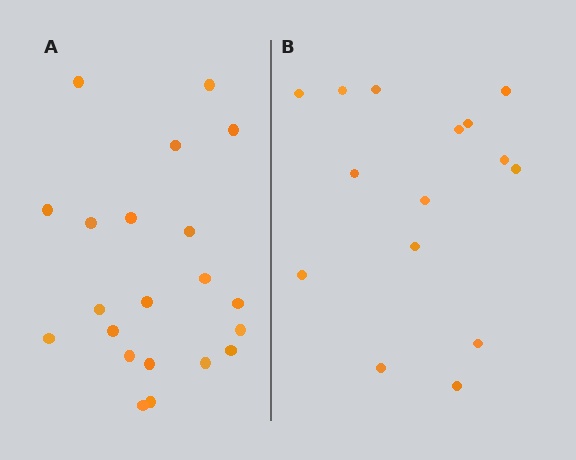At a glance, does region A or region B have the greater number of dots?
Region A (the left region) has more dots.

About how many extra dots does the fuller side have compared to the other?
Region A has about 6 more dots than region B.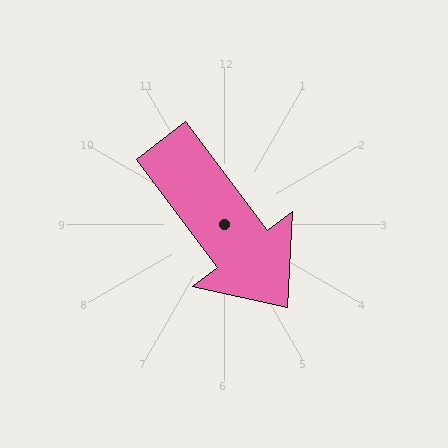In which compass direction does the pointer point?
Southeast.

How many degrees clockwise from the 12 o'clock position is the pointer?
Approximately 143 degrees.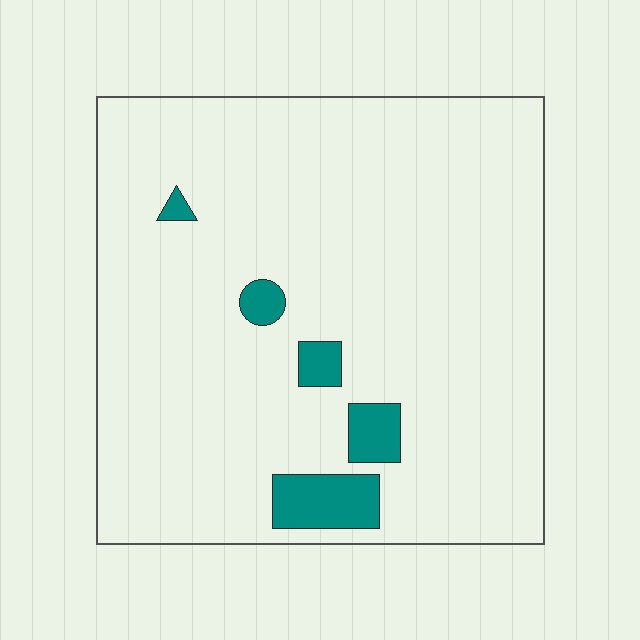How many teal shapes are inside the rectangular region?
5.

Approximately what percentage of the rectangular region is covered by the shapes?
Approximately 5%.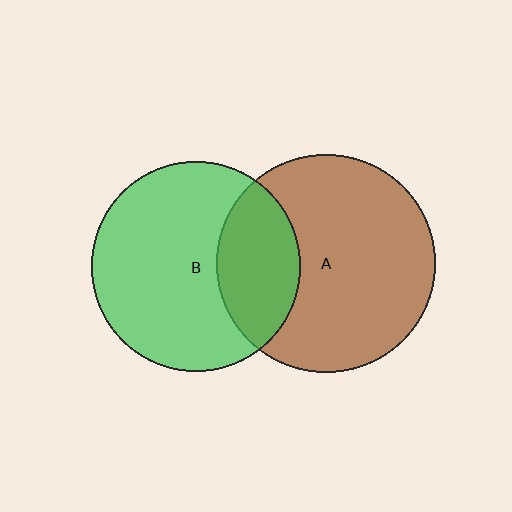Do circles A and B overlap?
Yes.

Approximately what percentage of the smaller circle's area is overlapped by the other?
Approximately 30%.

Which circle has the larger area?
Circle A (brown).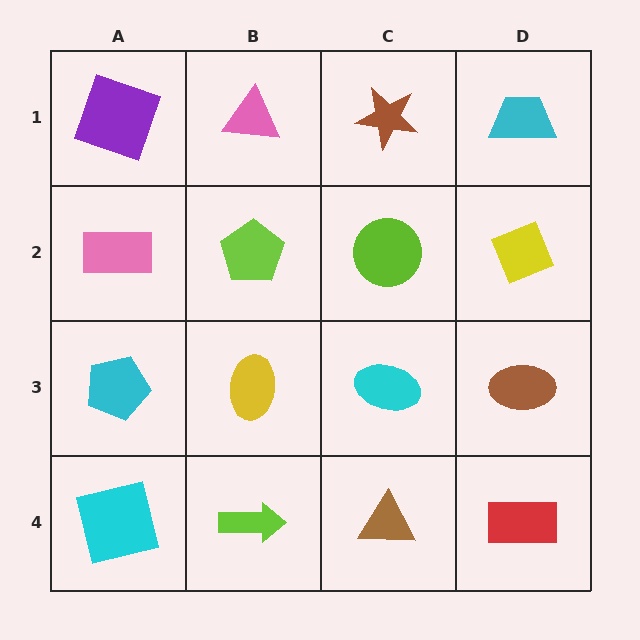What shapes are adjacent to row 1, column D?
A yellow diamond (row 2, column D), a brown star (row 1, column C).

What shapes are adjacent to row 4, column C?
A cyan ellipse (row 3, column C), a lime arrow (row 4, column B), a red rectangle (row 4, column D).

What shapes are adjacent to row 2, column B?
A pink triangle (row 1, column B), a yellow ellipse (row 3, column B), a pink rectangle (row 2, column A), a lime circle (row 2, column C).